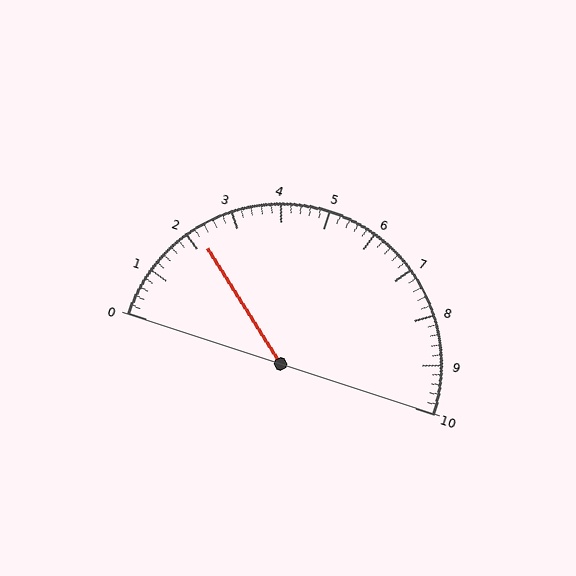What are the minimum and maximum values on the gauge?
The gauge ranges from 0 to 10.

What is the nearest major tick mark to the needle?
The nearest major tick mark is 2.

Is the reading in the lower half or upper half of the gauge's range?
The reading is in the lower half of the range (0 to 10).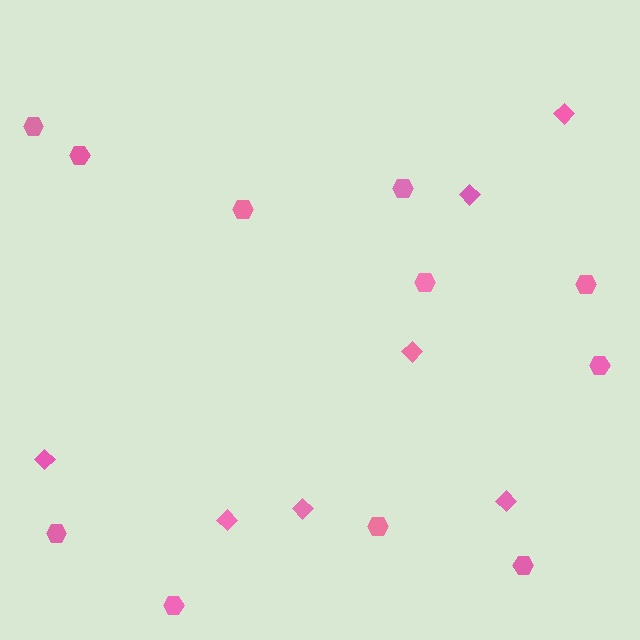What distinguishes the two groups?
There are 2 groups: one group of diamonds (7) and one group of hexagons (11).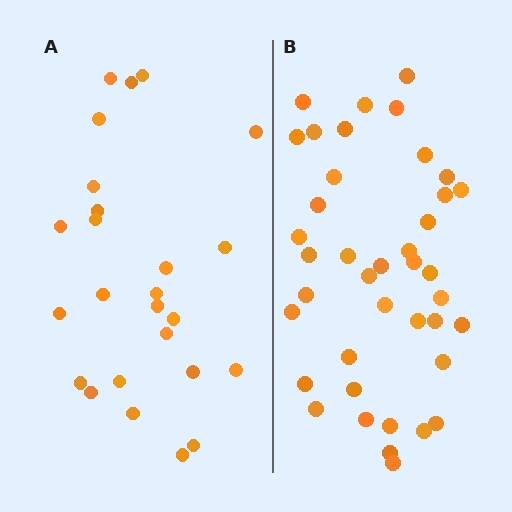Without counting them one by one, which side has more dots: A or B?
Region B (the right region) has more dots.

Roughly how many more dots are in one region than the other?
Region B has approximately 15 more dots than region A.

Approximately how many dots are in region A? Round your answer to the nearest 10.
About 20 dots. (The exact count is 25, which rounds to 20.)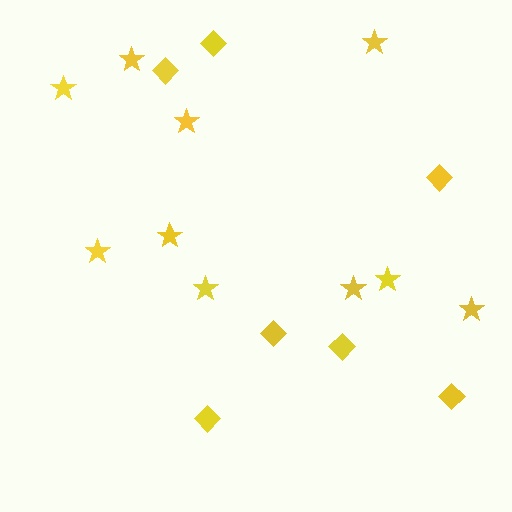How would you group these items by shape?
There are 2 groups: one group of diamonds (7) and one group of stars (10).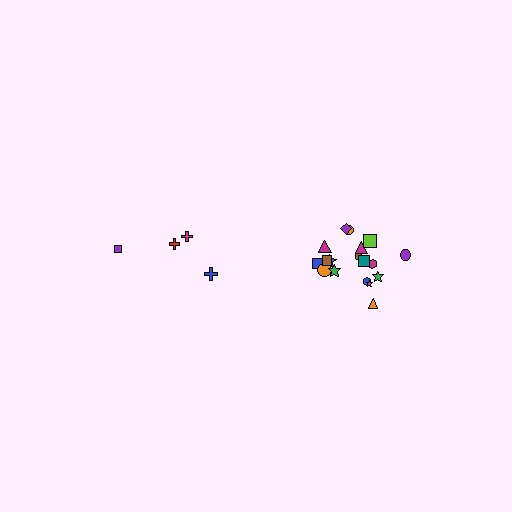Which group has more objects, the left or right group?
The right group.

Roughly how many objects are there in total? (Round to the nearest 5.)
Roughly 20 objects in total.